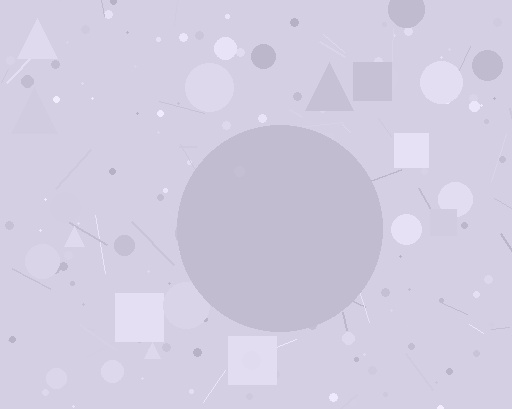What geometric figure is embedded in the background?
A circle is embedded in the background.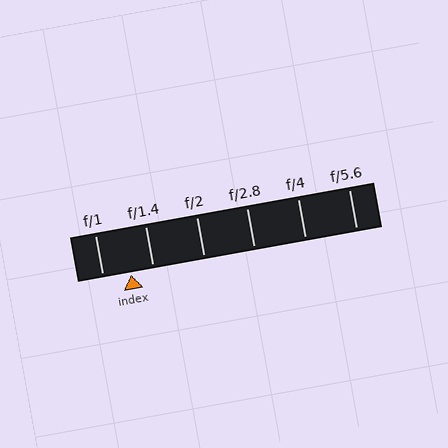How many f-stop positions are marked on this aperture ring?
There are 6 f-stop positions marked.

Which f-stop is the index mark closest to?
The index mark is closest to f/1.4.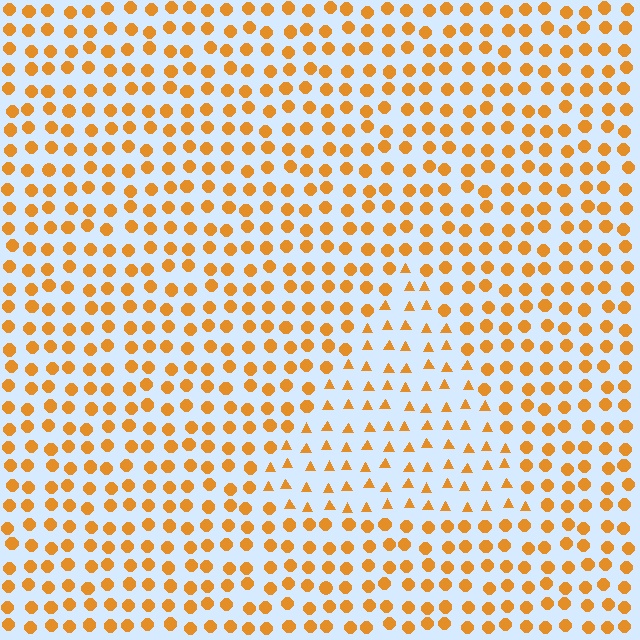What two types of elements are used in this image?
The image uses triangles inside the triangle region and circles outside it.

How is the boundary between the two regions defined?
The boundary is defined by a change in element shape: triangles inside vs. circles outside. All elements share the same color and spacing.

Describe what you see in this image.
The image is filled with small orange elements arranged in a uniform grid. A triangle-shaped region contains triangles, while the surrounding area contains circles. The boundary is defined purely by the change in element shape.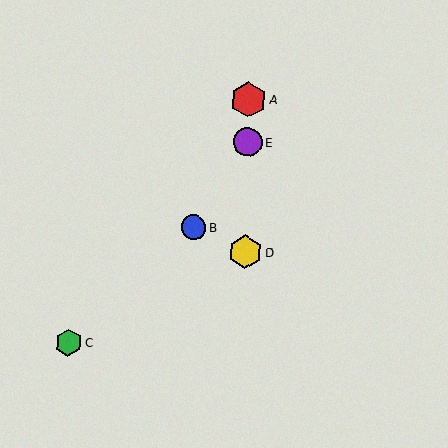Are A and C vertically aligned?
No, A is at x≈248 and C is at x≈68.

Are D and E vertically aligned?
Yes, both are at x≈245.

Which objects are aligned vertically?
Objects A, D, E are aligned vertically.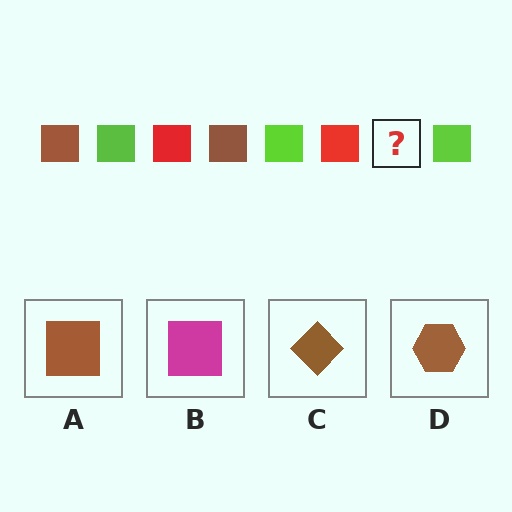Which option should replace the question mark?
Option A.